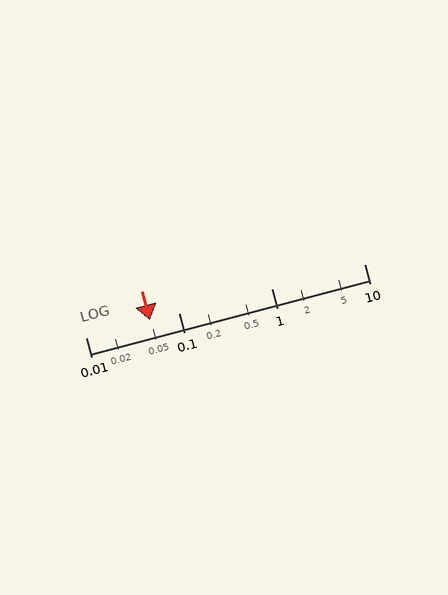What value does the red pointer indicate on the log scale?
The pointer indicates approximately 0.049.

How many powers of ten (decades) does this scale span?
The scale spans 3 decades, from 0.01 to 10.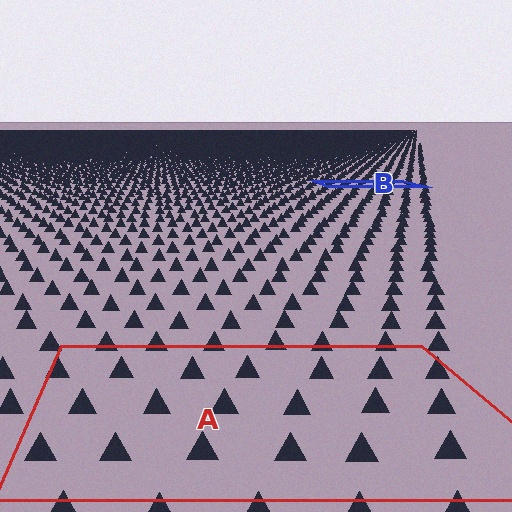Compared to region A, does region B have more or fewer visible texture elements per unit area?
Region B has more texture elements per unit area — they are packed more densely because it is farther away.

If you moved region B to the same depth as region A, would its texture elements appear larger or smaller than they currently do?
They would appear larger. At a closer depth, the same texture elements are projected at a bigger on-screen size.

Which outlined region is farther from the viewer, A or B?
Region B is farther from the viewer — the texture elements inside it appear smaller and more densely packed.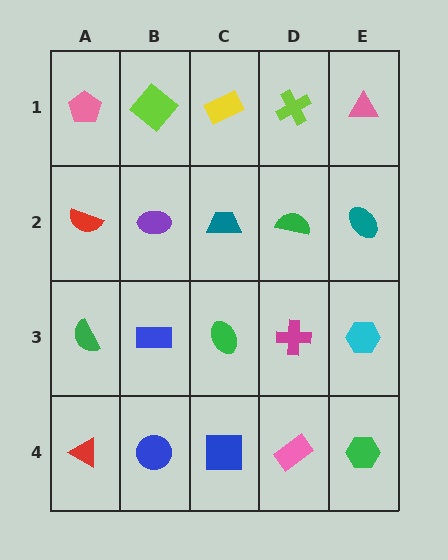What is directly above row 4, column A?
A green semicircle.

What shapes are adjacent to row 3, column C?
A teal trapezoid (row 2, column C), a blue square (row 4, column C), a blue rectangle (row 3, column B), a magenta cross (row 3, column D).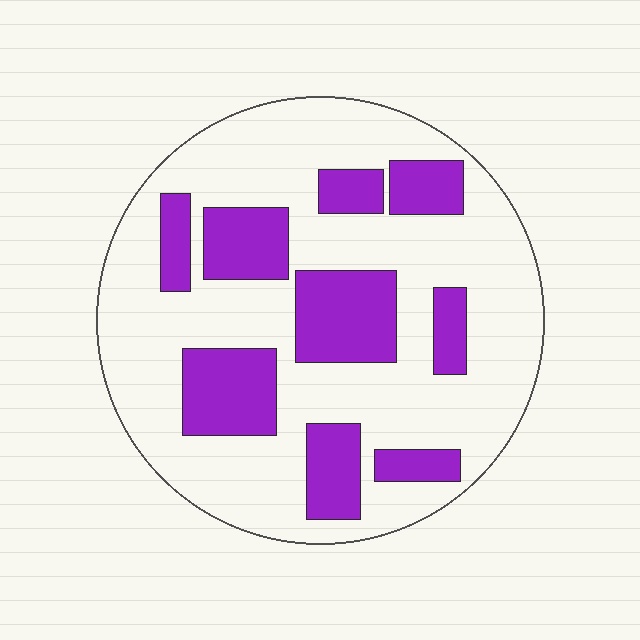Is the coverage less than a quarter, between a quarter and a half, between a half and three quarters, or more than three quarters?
Between a quarter and a half.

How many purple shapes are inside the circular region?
9.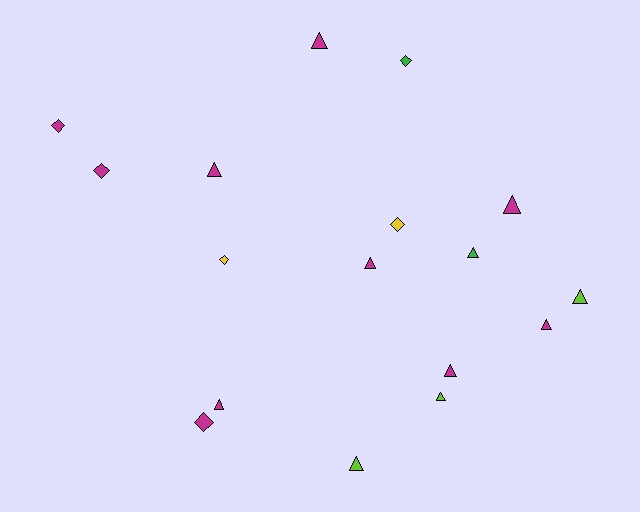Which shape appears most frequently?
Triangle, with 11 objects.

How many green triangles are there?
There is 1 green triangle.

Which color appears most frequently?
Magenta, with 10 objects.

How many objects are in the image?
There are 17 objects.